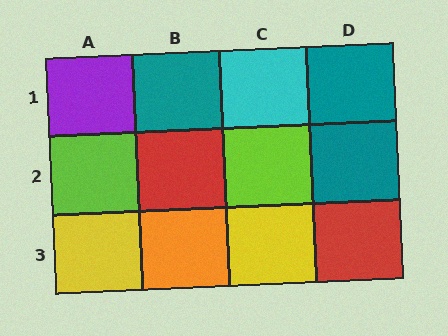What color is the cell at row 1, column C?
Cyan.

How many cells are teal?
3 cells are teal.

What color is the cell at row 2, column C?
Lime.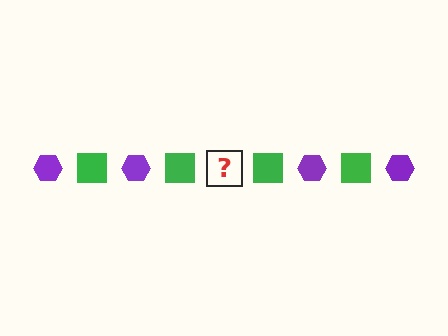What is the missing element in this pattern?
The missing element is a purple hexagon.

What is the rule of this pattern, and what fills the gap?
The rule is that the pattern alternates between purple hexagon and green square. The gap should be filled with a purple hexagon.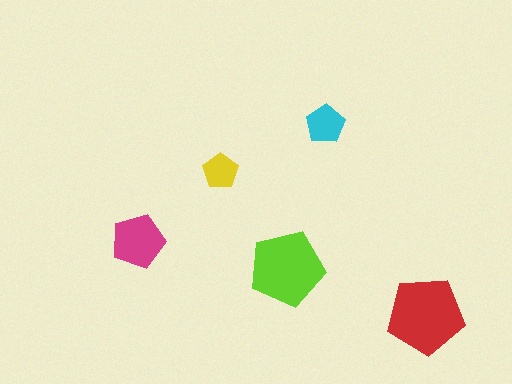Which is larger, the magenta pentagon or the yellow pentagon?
The magenta one.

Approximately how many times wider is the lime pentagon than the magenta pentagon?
About 1.5 times wider.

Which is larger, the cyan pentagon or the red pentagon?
The red one.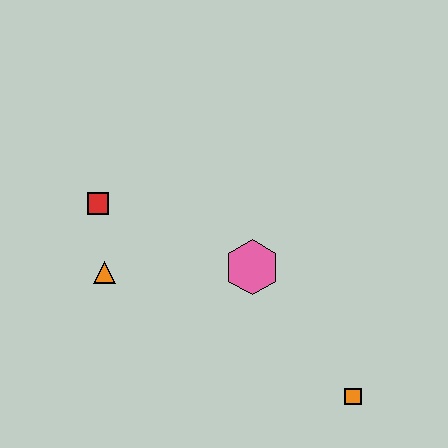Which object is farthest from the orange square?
The red square is farthest from the orange square.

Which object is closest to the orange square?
The pink hexagon is closest to the orange square.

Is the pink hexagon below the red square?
Yes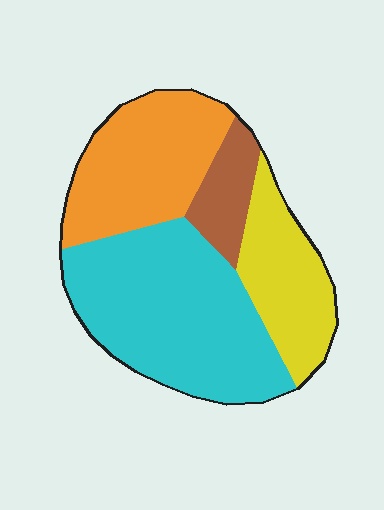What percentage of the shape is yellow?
Yellow takes up less than a quarter of the shape.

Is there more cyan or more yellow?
Cyan.